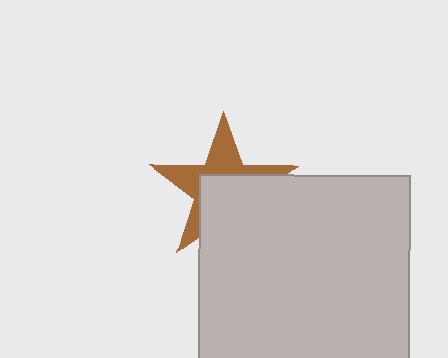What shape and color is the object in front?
The object in front is a light gray square.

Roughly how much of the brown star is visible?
About half of it is visible (roughly 46%).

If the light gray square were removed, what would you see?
You would see the complete brown star.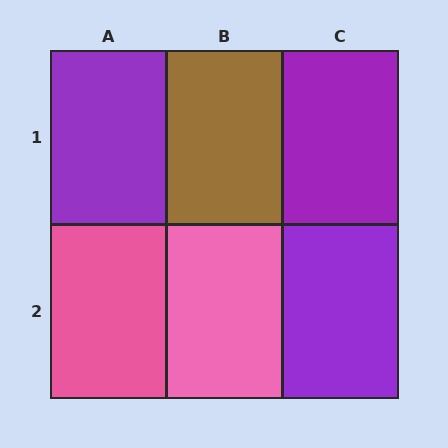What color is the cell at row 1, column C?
Purple.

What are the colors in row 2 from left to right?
Pink, pink, purple.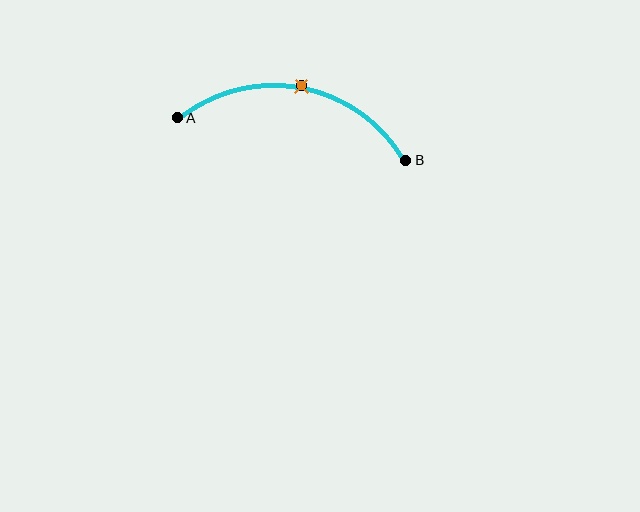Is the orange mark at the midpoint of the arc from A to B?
Yes. The orange mark lies on the arc at equal arc-length from both A and B — it is the arc midpoint.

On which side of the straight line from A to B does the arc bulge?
The arc bulges above the straight line connecting A and B.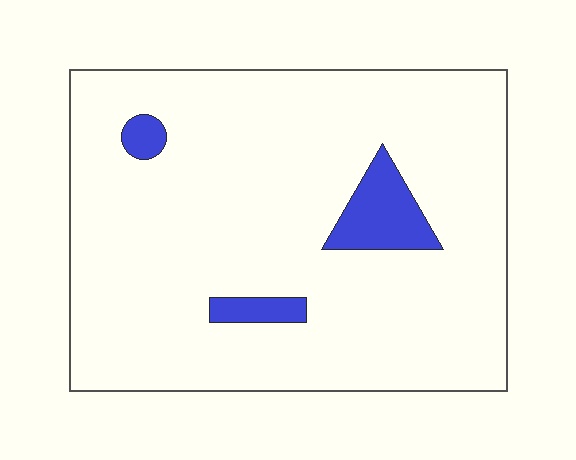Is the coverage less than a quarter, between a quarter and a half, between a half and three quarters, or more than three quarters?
Less than a quarter.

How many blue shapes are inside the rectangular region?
3.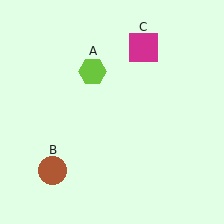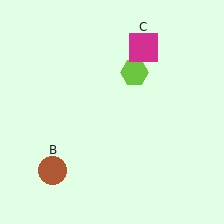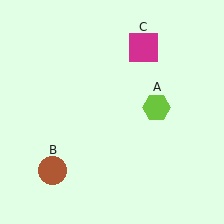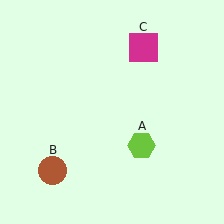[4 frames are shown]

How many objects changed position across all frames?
1 object changed position: lime hexagon (object A).